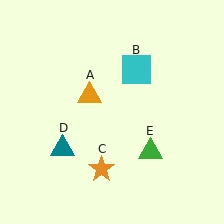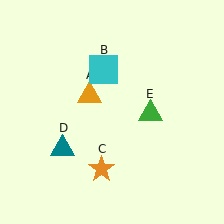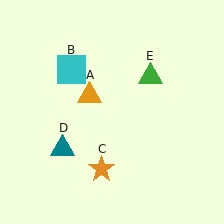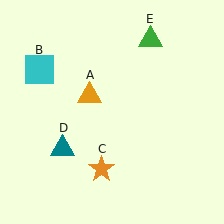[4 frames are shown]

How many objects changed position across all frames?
2 objects changed position: cyan square (object B), green triangle (object E).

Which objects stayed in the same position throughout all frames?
Orange triangle (object A) and orange star (object C) and teal triangle (object D) remained stationary.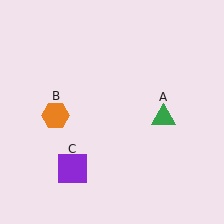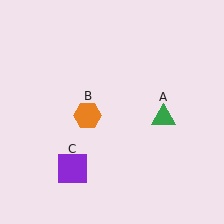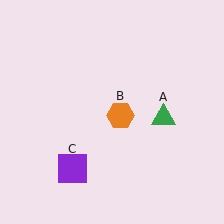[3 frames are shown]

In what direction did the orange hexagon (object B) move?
The orange hexagon (object B) moved right.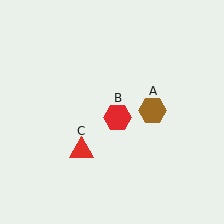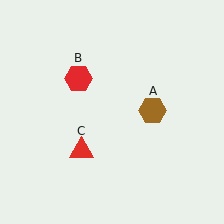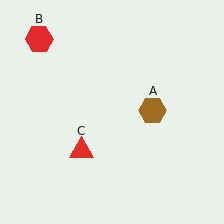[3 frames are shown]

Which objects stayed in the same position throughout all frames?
Brown hexagon (object A) and red triangle (object C) remained stationary.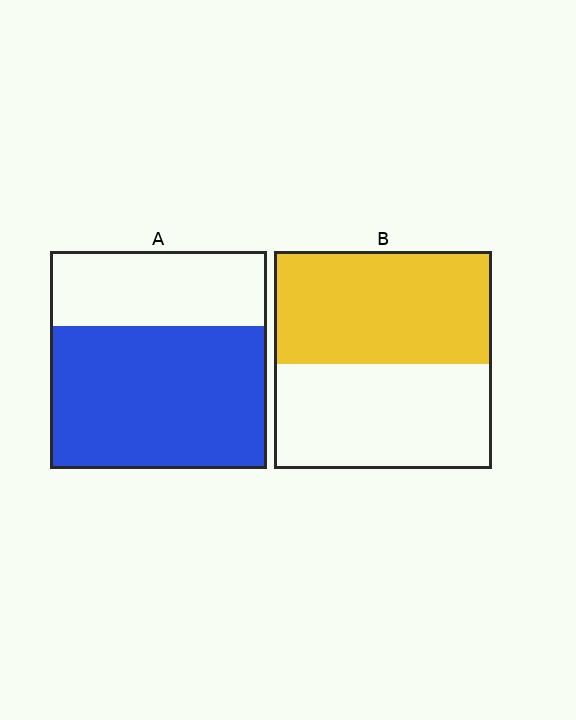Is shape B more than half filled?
Roughly half.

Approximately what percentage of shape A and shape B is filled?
A is approximately 65% and B is approximately 50%.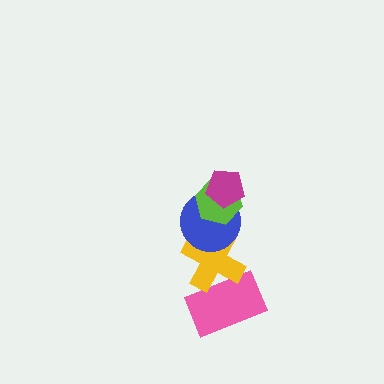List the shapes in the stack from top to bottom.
From top to bottom: the magenta pentagon, the lime hexagon, the blue circle, the yellow cross, the pink rectangle.